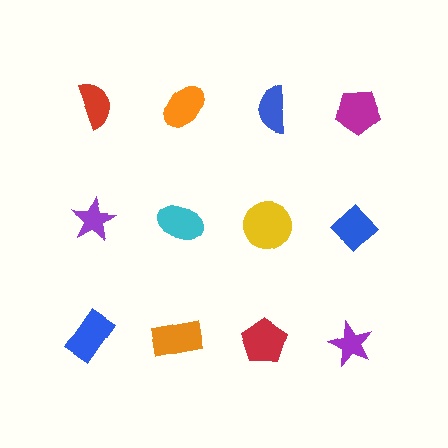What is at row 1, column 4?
A magenta pentagon.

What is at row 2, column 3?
A yellow circle.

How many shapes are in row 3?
4 shapes.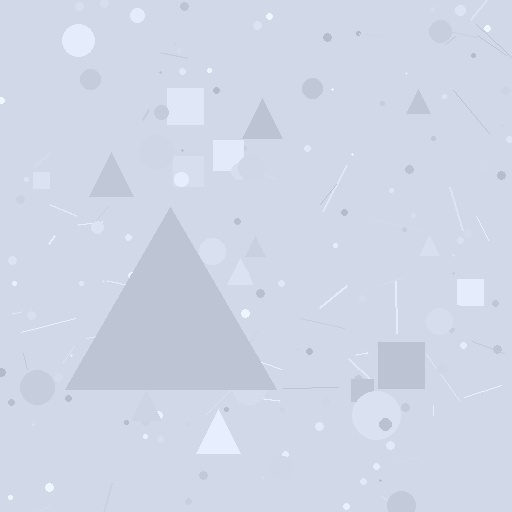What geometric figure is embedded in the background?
A triangle is embedded in the background.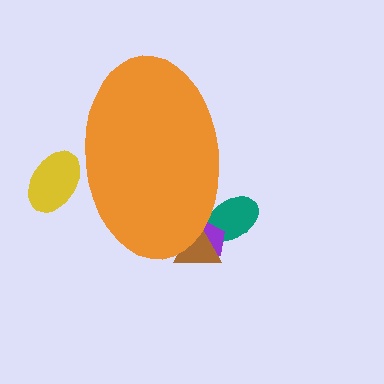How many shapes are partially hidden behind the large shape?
4 shapes are partially hidden.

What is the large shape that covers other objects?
An orange ellipse.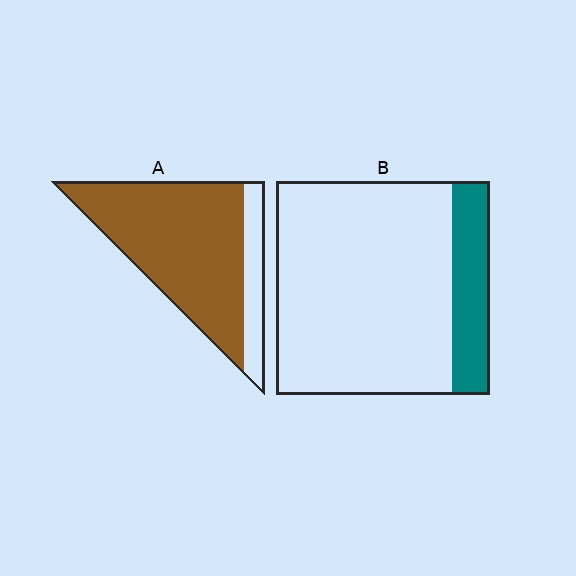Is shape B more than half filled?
No.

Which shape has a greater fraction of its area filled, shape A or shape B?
Shape A.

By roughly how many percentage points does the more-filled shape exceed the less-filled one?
By roughly 65 percentage points (A over B).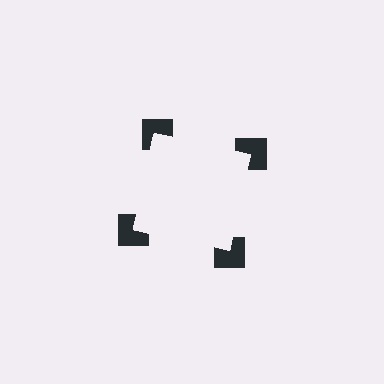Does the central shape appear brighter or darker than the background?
It typically appears slightly brighter than the background, even though no actual brightness change is drawn.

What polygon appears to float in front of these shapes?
An illusory square — its edges are inferred from the aligned wedge cuts in the notched squares, not physically drawn.